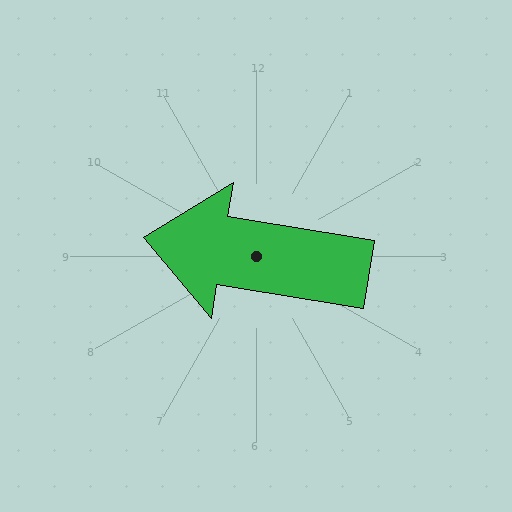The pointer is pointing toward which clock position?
Roughly 9 o'clock.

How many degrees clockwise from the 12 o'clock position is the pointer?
Approximately 279 degrees.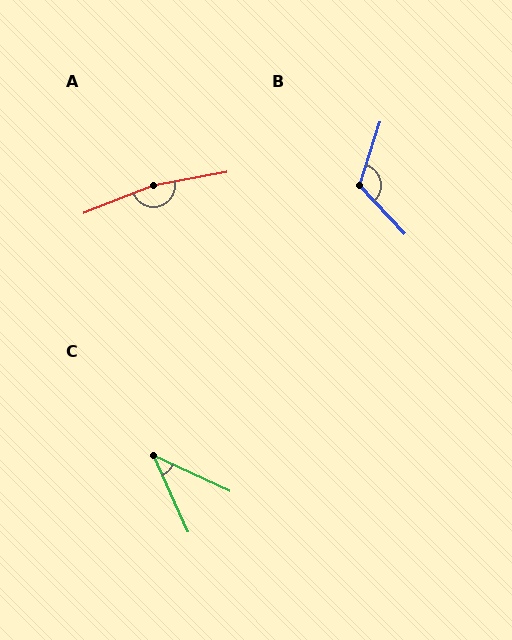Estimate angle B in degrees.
Approximately 118 degrees.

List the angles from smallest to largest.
C (41°), B (118°), A (169°).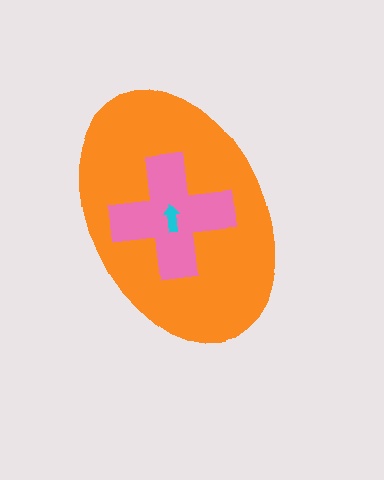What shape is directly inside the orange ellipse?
The pink cross.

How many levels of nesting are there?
3.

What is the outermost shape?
The orange ellipse.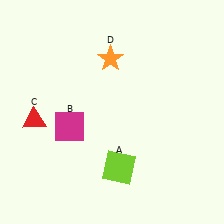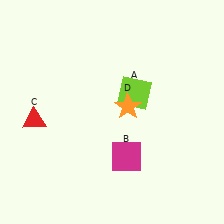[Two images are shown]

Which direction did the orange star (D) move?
The orange star (D) moved down.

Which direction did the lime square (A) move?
The lime square (A) moved up.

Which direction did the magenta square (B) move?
The magenta square (B) moved right.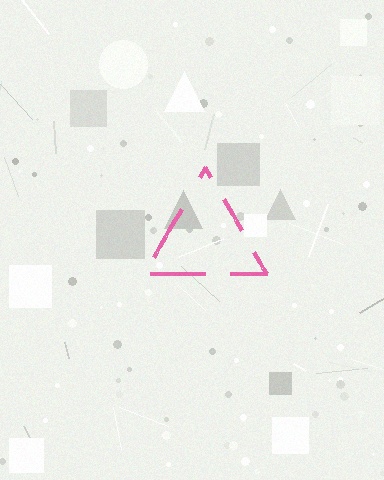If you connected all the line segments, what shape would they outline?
They would outline a triangle.